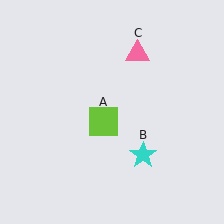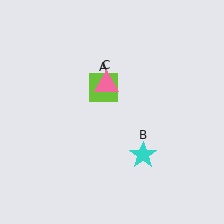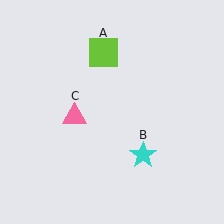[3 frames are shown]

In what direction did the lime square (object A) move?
The lime square (object A) moved up.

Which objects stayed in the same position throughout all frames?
Cyan star (object B) remained stationary.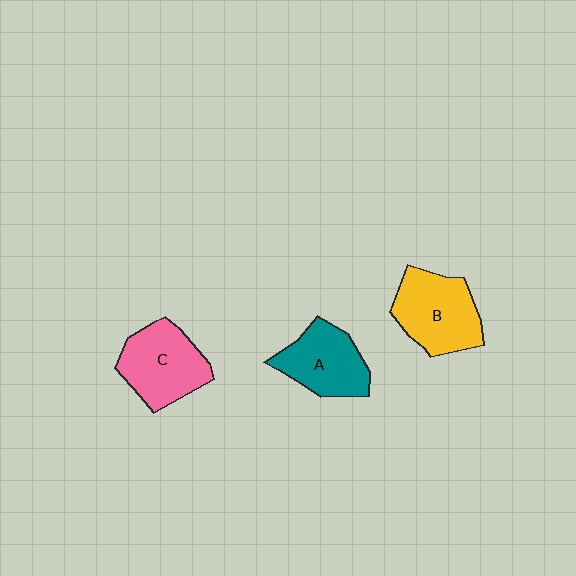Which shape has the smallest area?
Shape A (teal).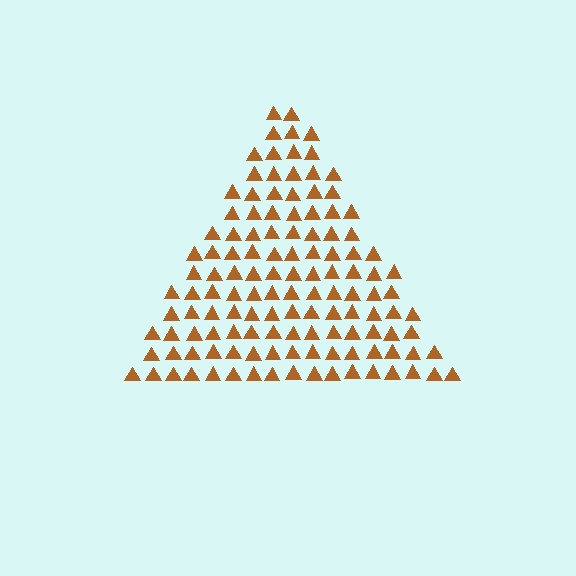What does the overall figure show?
The overall figure shows a triangle.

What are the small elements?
The small elements are triangles.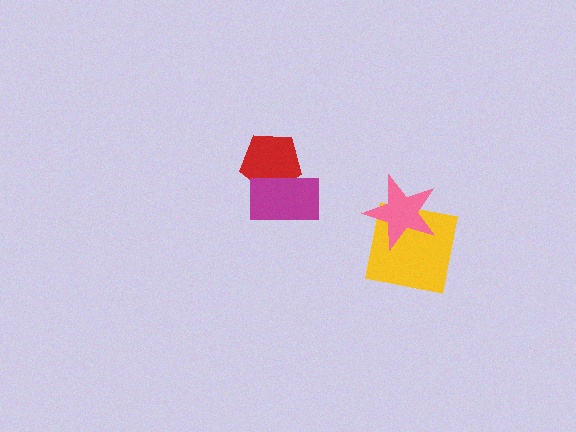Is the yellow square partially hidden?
Yes, it is partially covered by another shape.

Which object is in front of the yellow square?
The pink star is in front of the yellow square.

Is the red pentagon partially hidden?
Yes, it is partially covered by another shape.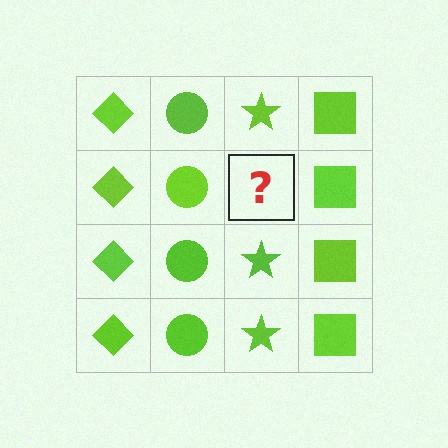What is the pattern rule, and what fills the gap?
The rule is that each column has a consistent shape. The gap should be filled with a lime star.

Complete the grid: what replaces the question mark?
The question mark should be replaced with a lime star.